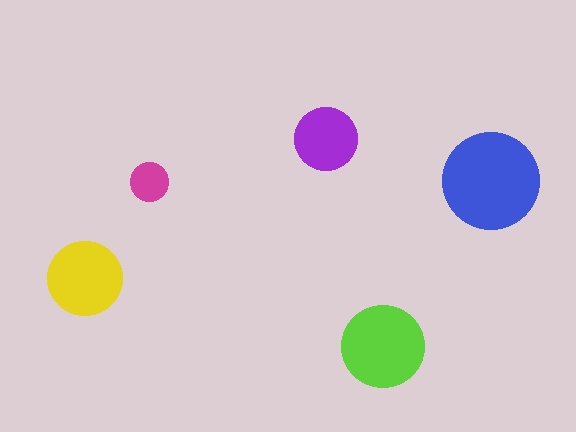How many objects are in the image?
There are 5 objects in the image.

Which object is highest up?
The purple circle is topmost.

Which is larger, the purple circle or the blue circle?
The blue one.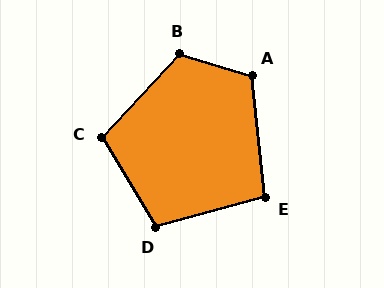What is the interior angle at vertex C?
Approximately 106 degrees (obtuse).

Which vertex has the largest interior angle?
B, at approximately 116 degrees.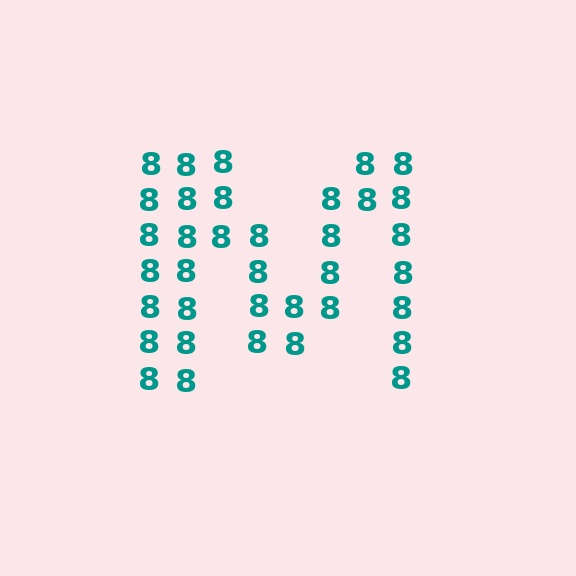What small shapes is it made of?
It is made of small digit 8's.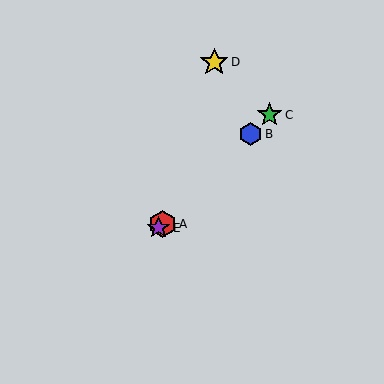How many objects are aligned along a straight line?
4 objects (A, B, C, E) are aligned along a straight line.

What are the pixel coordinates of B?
Object B is at (250, 134).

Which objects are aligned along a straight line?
Objects A, B, C, E are aligned along a straight line.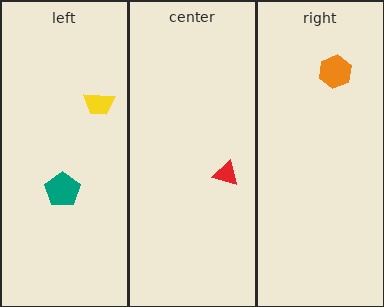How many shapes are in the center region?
1.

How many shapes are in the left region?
2.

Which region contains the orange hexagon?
The right region.